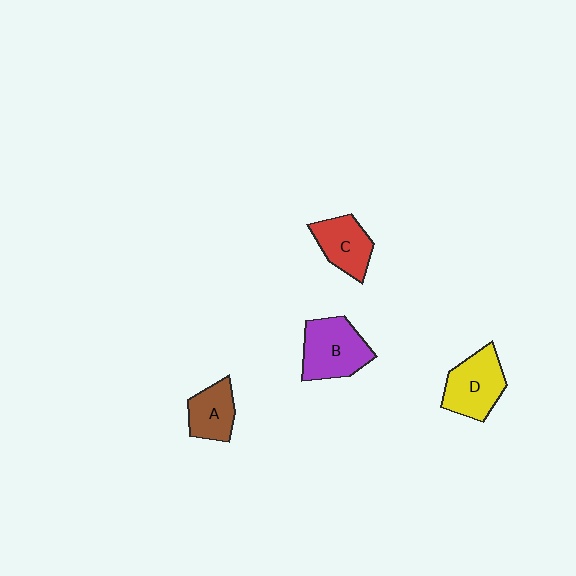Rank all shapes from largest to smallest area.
From largest to smallest: B (purple), D (yellow), C (red), A (brown).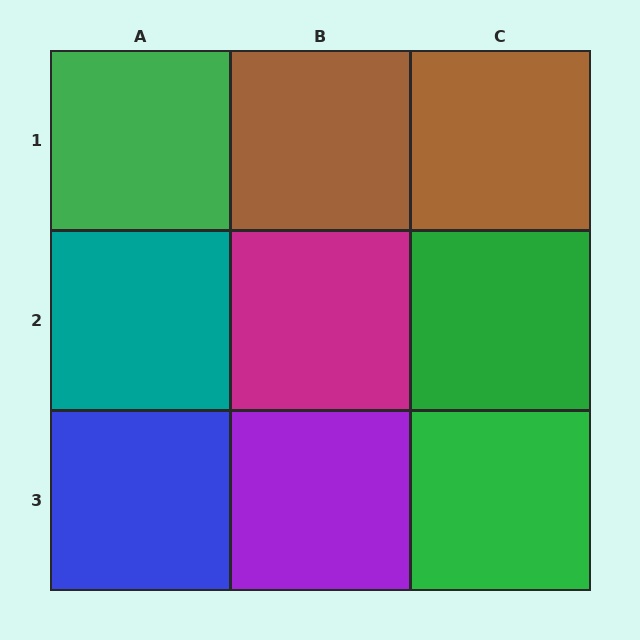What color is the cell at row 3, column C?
Green.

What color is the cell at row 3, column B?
Purple.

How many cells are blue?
1 cell is blue.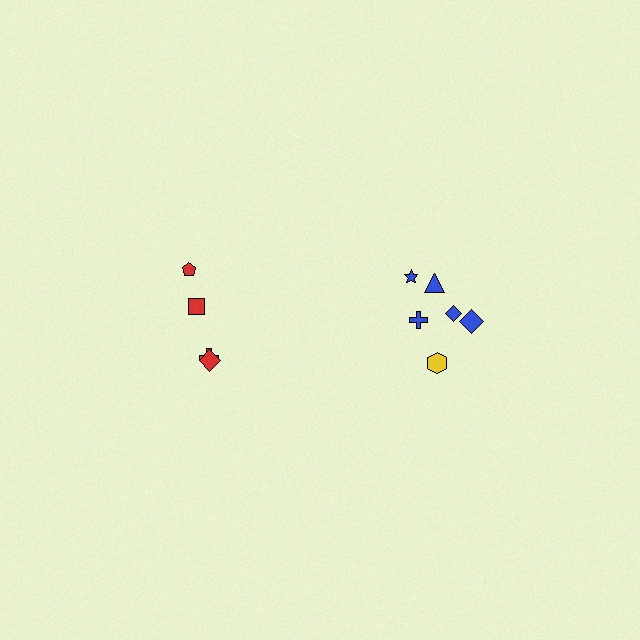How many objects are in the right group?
There are 6 objects.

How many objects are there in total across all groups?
There are 10 objects.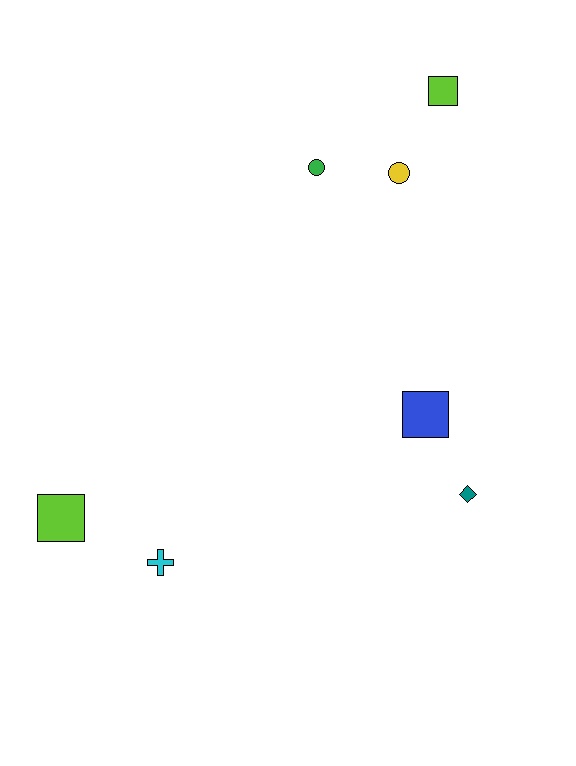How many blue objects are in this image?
There is 1 blue object.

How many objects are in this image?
There are 7 objects.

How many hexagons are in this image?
There are no hexagons.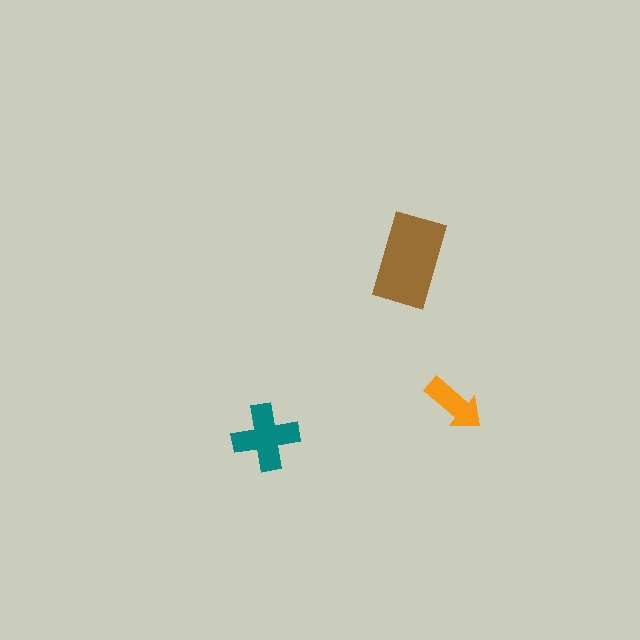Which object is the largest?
The brown rectangle.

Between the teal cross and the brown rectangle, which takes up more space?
The brown rectangle.